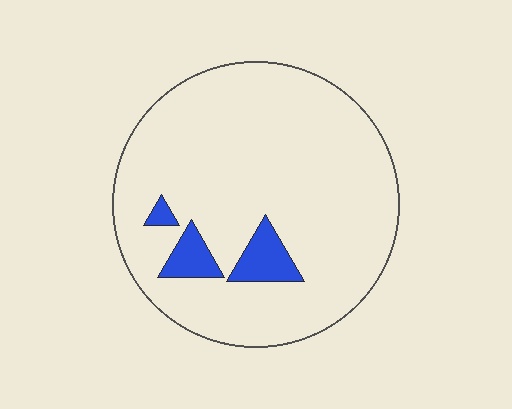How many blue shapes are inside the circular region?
3.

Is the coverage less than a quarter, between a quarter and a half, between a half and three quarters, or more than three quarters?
Less than a quarter.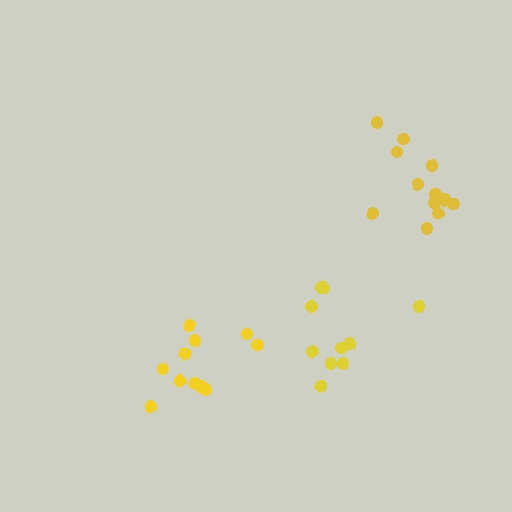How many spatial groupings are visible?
There are 3 spatial groupings.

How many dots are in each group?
Group 1: 10 dots, Group 2: 11 dots, Group 3: 13 dots (34 total).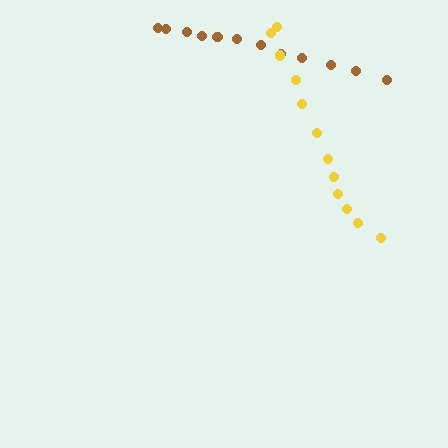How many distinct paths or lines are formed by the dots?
There are 2 distinct paths.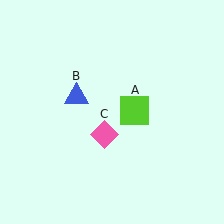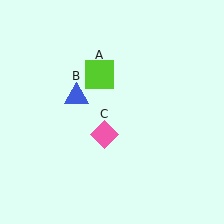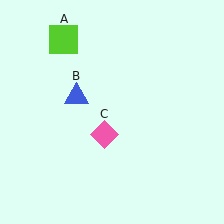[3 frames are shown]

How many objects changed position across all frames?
1 object changed position: lime square (object A).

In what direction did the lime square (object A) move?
The lime square (object A) moved up and to the left.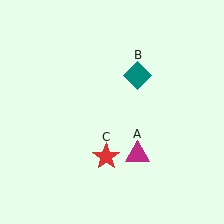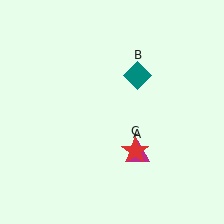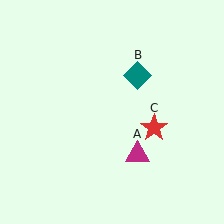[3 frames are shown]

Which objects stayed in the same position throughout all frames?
Magenta triangle (object A) and teal diamond (object B) remained stationary.